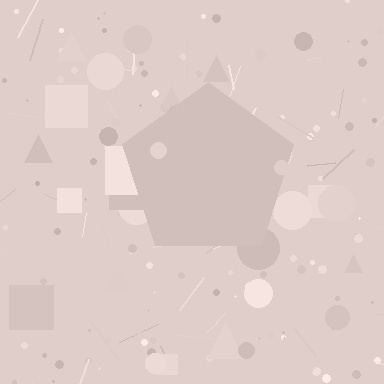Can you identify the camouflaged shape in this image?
The camouflaged shape is a pentagon.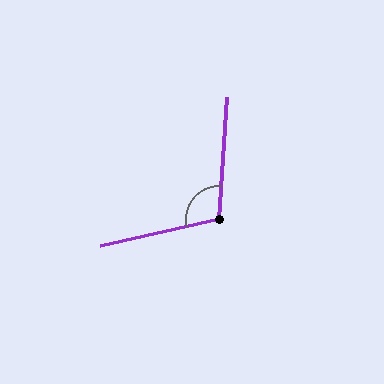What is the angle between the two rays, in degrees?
Approximately 107 degrees.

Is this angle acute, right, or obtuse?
It is obtuse.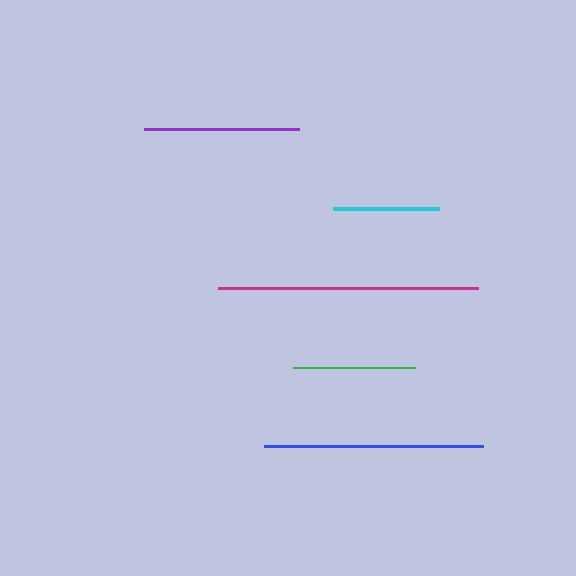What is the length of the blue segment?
The blue segment is approximately 219 pixels long.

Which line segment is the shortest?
The cyan line is the shortest at approximately 106 pixels.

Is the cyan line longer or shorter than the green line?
The green line is longer than the cyan line.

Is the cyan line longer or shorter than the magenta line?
The magenta line is longer than the cyan line.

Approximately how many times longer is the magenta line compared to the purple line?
The magenta line is approximately 1.7 times the length of the purple line.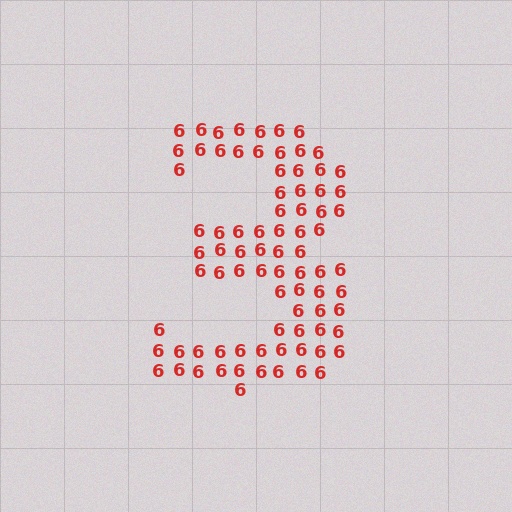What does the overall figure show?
The overall figure shows the digit 3.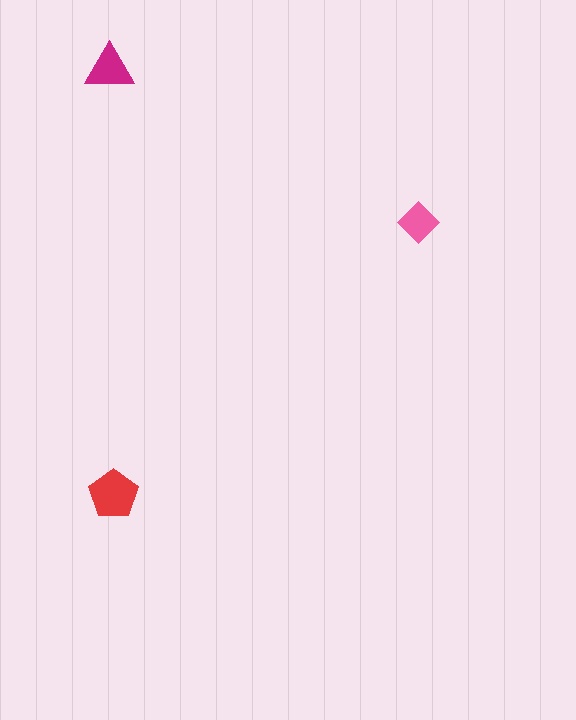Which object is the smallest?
The pink diamond.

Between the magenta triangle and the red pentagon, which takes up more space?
The red pentagon.